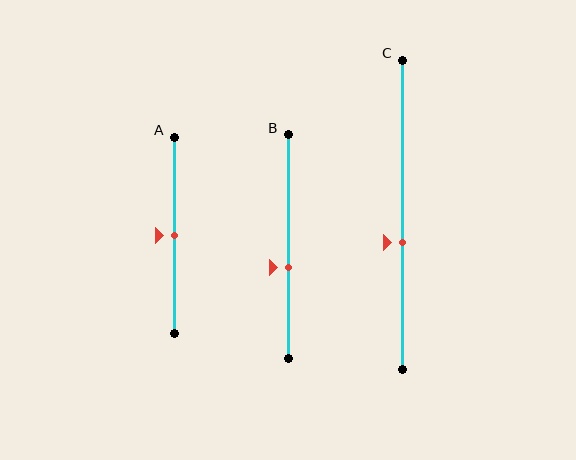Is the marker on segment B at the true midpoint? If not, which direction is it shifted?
No, the marker on segment B is shifted downward by about 9% of the segment length.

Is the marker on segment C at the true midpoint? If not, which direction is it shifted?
No, the marker on segment C is shifted downward by about 9% of the segment length.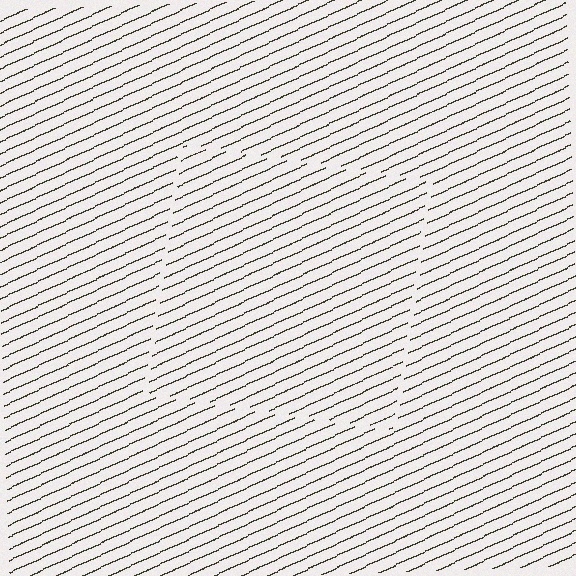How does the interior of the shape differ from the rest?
The interior of the shape contains the same grating, shifted by half a period — the contour is defined by the phase discontinuity where line-ends from the inner and outer gratings abut.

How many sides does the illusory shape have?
4 sides — the line-ends trace a square.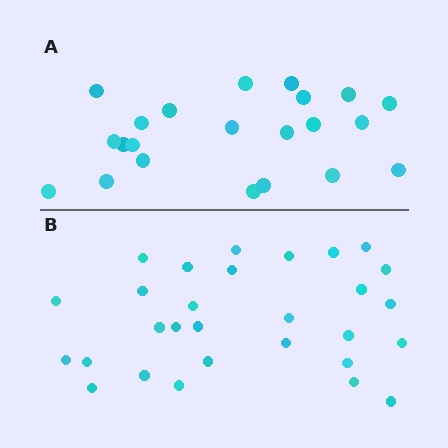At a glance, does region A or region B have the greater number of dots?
Region B (the bottom region) has more dots.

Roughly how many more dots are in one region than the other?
Region B has roughly 8 or so more dots than region A.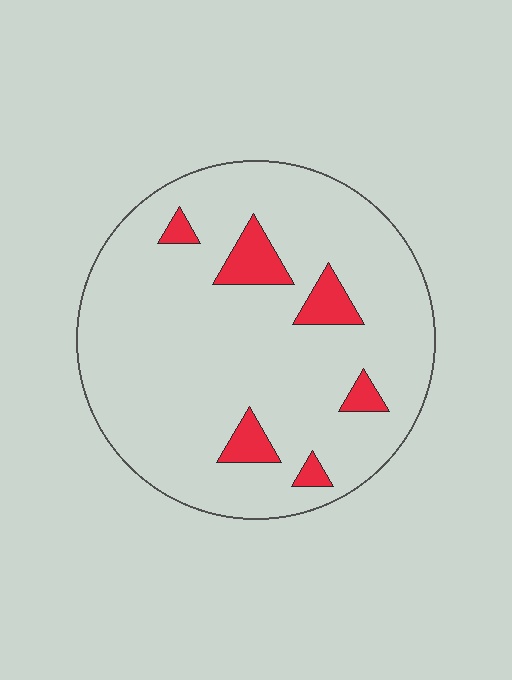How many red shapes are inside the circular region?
6.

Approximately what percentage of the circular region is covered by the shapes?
Approximately 10%.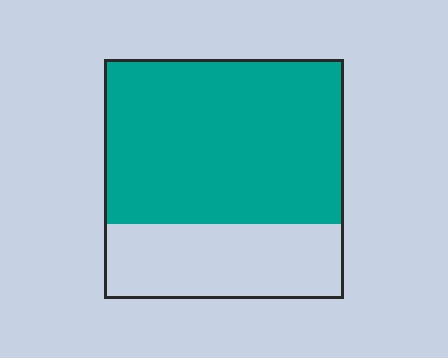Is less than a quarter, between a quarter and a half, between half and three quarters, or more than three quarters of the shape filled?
Between half and three quarters.